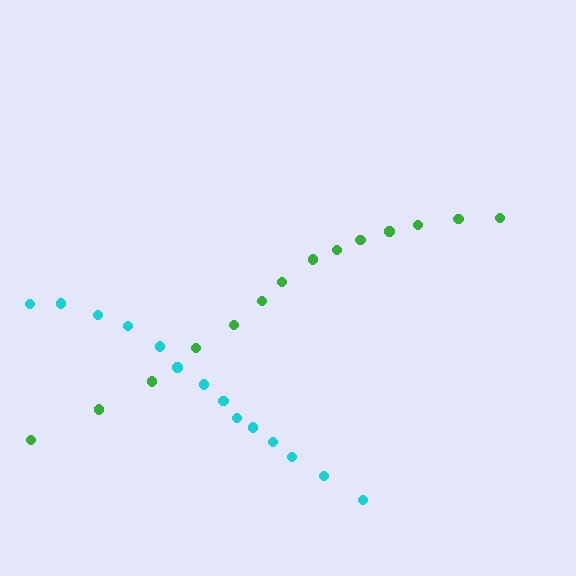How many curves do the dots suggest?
There are 2 distinct paths.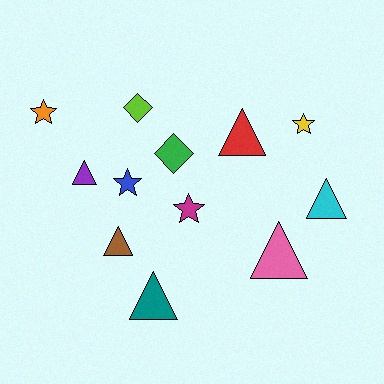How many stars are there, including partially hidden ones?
There are 4 stars.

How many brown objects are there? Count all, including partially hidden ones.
There is 1 brown object.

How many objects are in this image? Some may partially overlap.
There are 12 objects.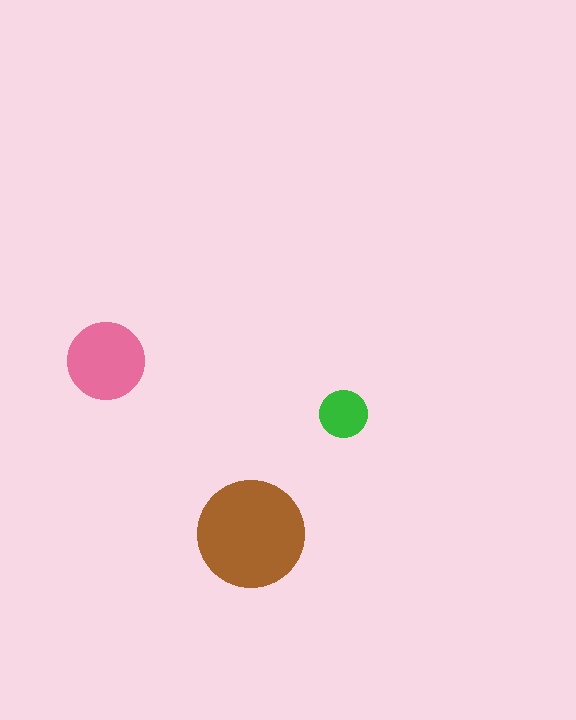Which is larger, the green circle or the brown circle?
The brown one.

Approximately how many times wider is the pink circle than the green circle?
About 1.5 times wider.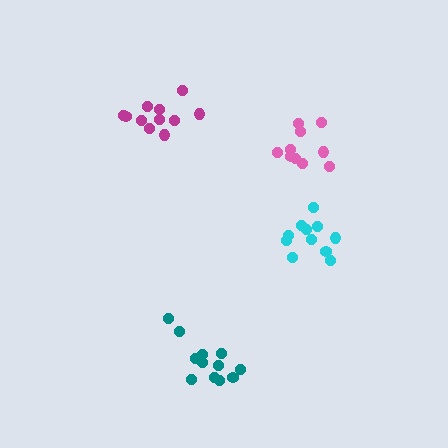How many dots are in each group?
Group 1: 10 dots, Group 2: 12 dots, Group 3: 11 dots, Group 4: 11 dots (44 total).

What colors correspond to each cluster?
The clusters are colored: pink, teal, cyan, magenta.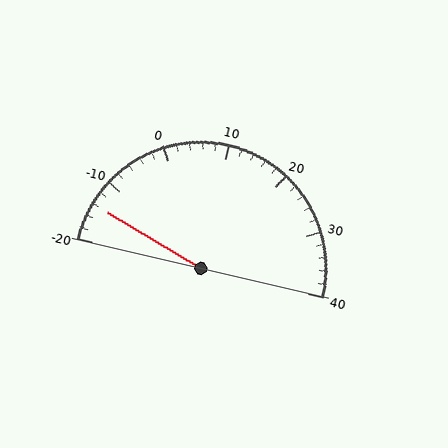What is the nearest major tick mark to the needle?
The nearest major tick mark is -10.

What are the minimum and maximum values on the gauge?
The gauge ranges from -20 to 40.